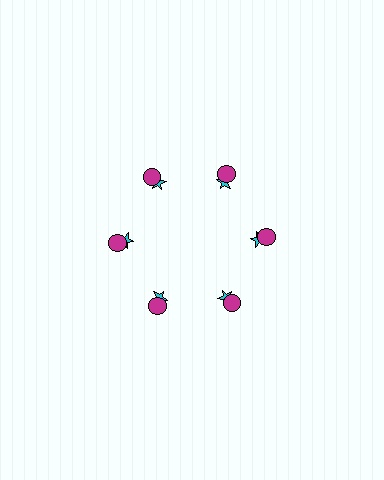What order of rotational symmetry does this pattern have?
This pattern has 6-fold rotational symmetry.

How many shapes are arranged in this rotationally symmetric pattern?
There are 12 shapes, arranged in 6 groups of 2.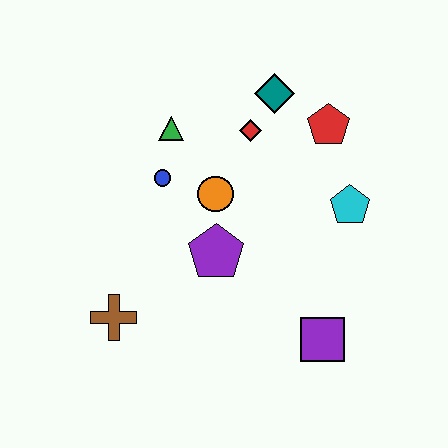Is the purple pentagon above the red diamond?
No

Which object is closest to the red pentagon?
The teal diamond is closest to the red pentagon.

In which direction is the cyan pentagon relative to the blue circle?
The cyan pentagon is to the right of the blue circle.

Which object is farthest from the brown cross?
The red pentagon is farthest from the brown cross.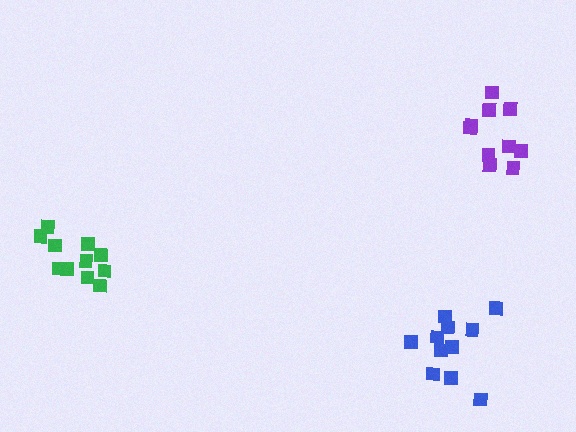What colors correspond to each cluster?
The clusters are colored: purple, green, blue.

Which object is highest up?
The purple cluster is topmost.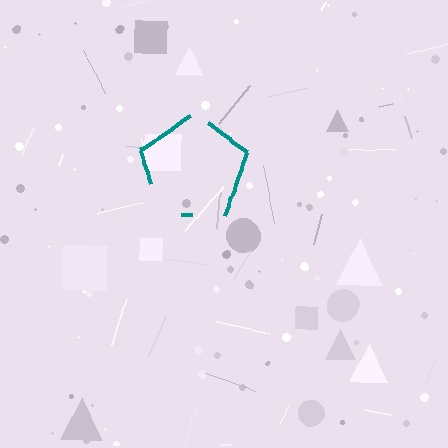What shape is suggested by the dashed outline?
The dashed outline suggests a pentagon.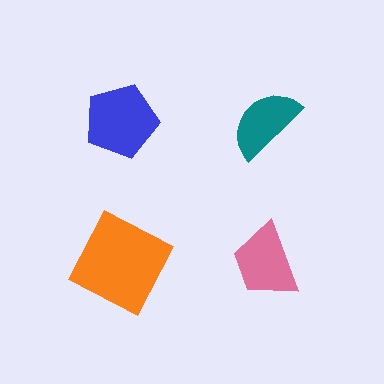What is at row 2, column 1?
An orange square.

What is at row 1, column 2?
A teal semicircle.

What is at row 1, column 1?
A blue pentagon.